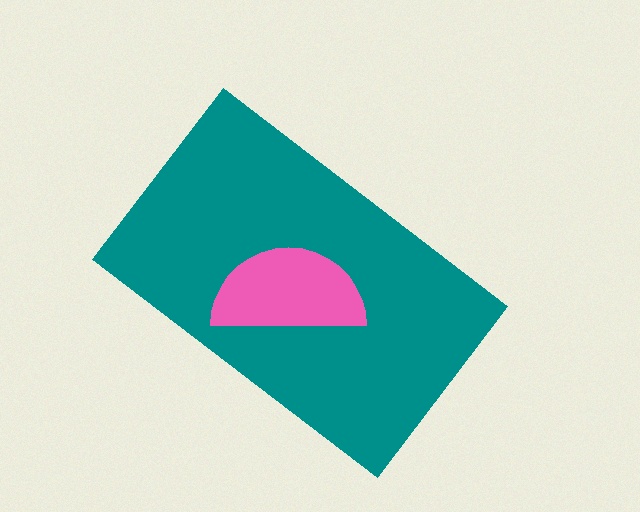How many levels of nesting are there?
2.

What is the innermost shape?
The pink semicircle.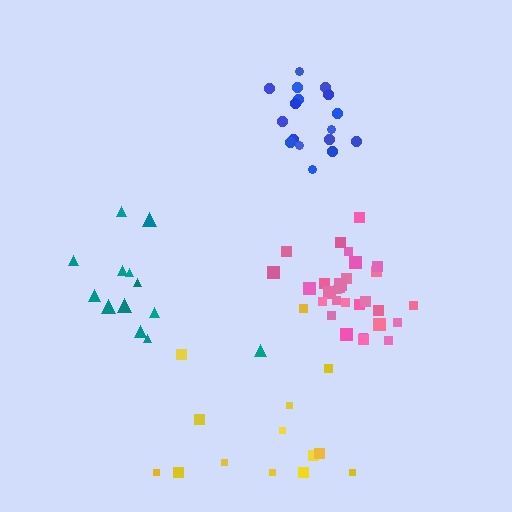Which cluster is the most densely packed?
Pink.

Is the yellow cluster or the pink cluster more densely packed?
Pink.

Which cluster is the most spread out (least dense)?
Yellow.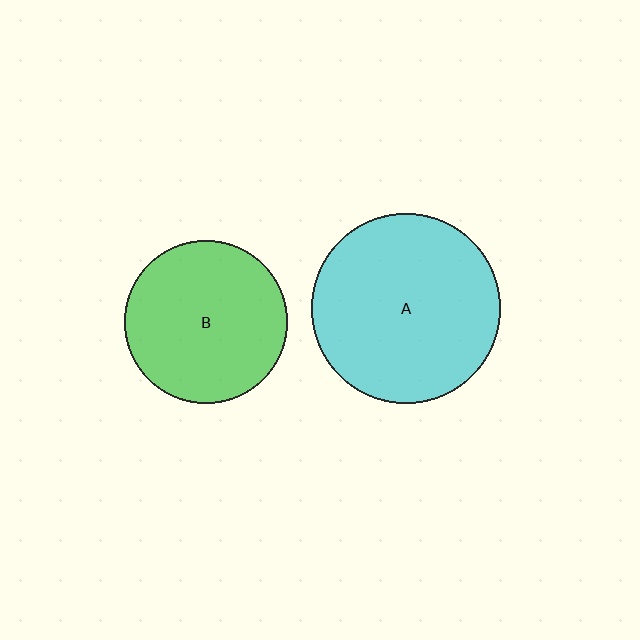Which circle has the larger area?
Circle A (cyan).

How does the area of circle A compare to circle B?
Approximately 1.4 times.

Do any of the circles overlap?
No, none of the circles overlap.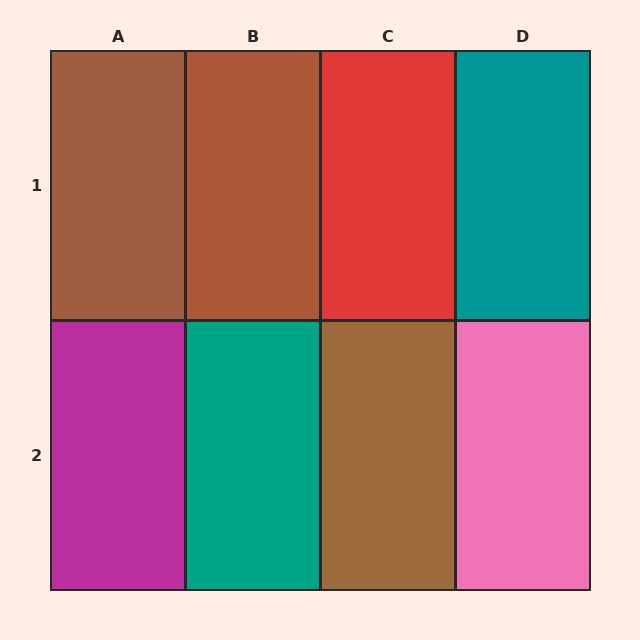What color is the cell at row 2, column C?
Brown.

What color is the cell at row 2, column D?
Pink.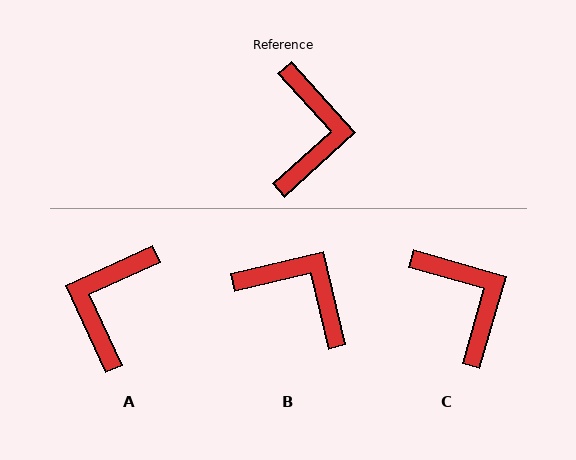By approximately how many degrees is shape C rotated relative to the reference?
Approximately 32 degrees counter-clockwise.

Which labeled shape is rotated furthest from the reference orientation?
A, about 163 degrees away.